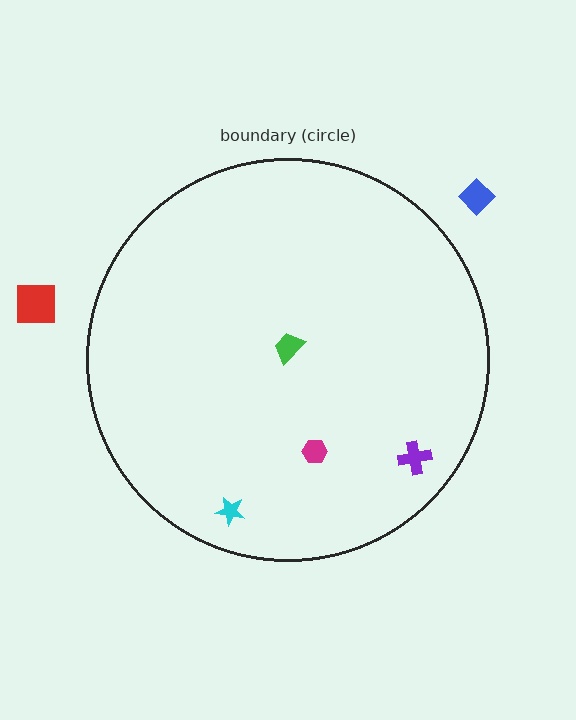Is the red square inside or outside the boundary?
Outside.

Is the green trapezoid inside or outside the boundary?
Inside.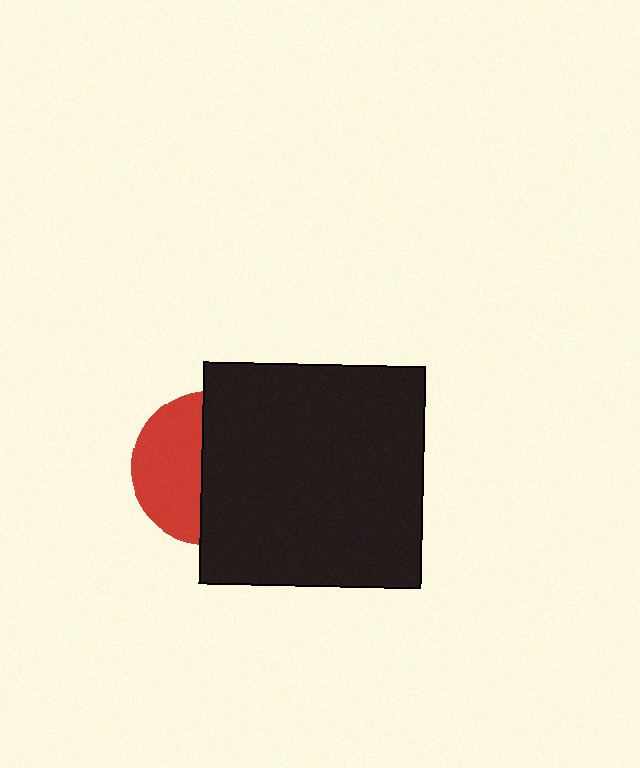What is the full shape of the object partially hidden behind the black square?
The partially hidden object is a red circle.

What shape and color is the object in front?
The object in front is a black square.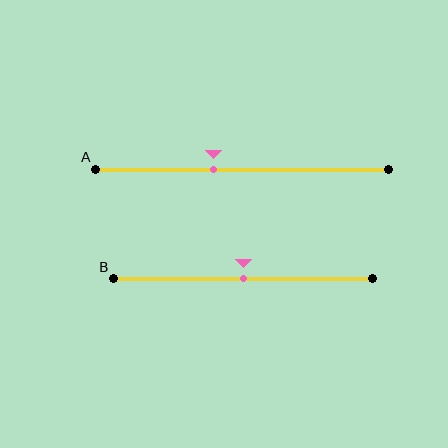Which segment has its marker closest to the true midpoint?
Segment B has its marker closest to the true midpoint.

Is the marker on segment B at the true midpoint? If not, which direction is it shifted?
Yes, the marker on segment B is at the true midpoint.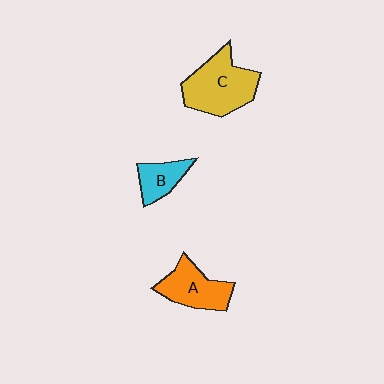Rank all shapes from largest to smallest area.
From largest to smallest: C (yellow), A (orange), B (cyan).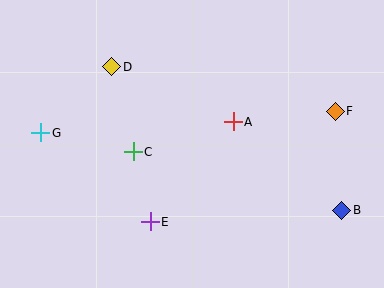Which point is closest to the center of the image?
Point A at (233, 122) is closest to the center.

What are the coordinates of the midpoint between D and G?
The midpoint between D and G is at (76, 100).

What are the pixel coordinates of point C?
Point C is at (133, 152).